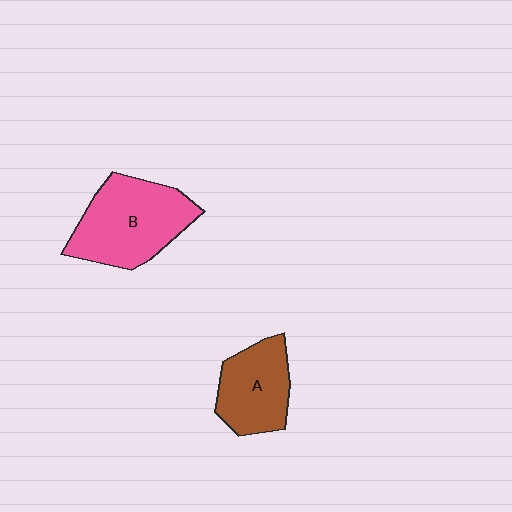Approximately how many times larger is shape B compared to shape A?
Approximately 1.4 times.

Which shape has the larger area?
Shape B (pink).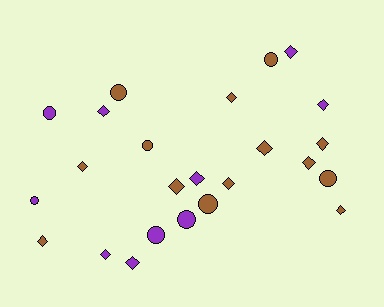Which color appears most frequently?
Brown, with 14 objects.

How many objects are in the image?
There are 24 objects.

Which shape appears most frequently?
Diamond, with 15 objects.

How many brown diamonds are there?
There are 9 brown diamonds.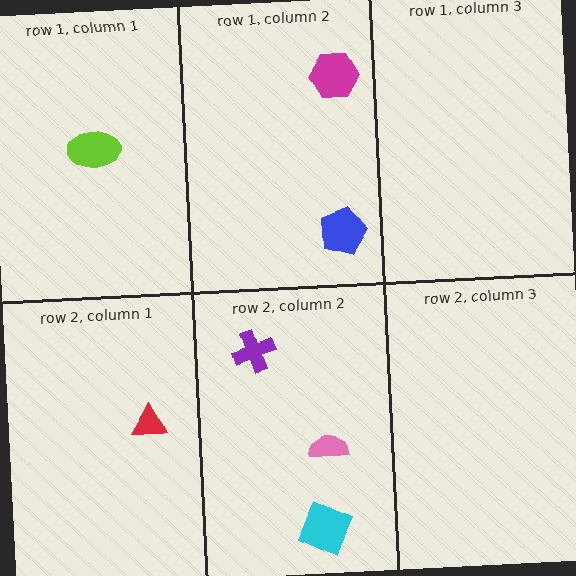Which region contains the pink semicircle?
The row 2, column 2 region.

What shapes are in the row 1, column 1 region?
The lime ellipse.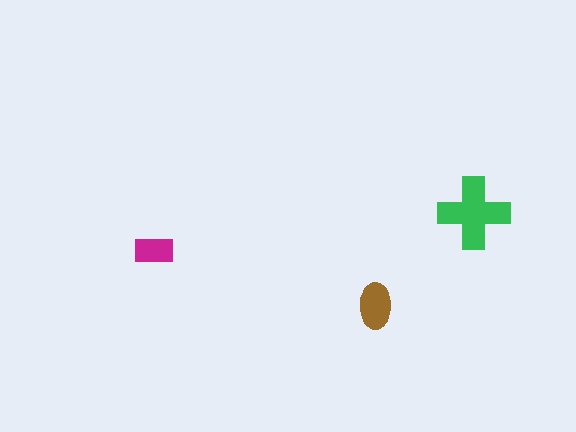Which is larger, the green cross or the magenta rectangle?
The green cross.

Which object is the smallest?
The magenta rectangle.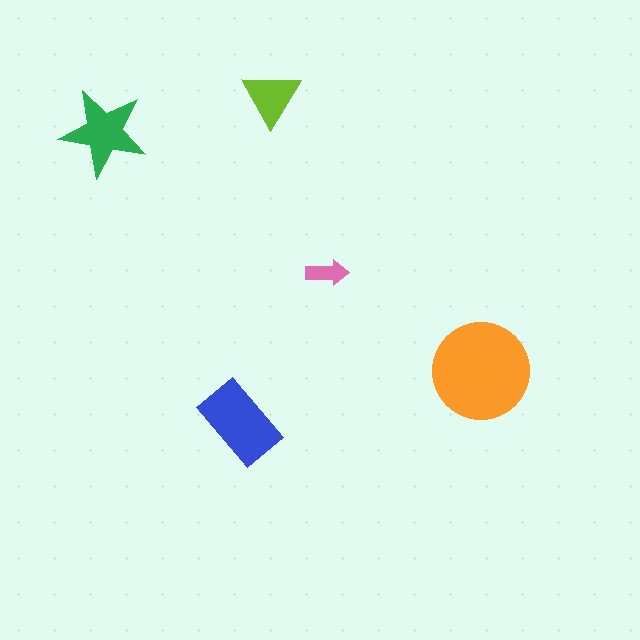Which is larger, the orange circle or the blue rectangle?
The orange circle.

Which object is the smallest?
The pink arrow.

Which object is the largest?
The orange circle.